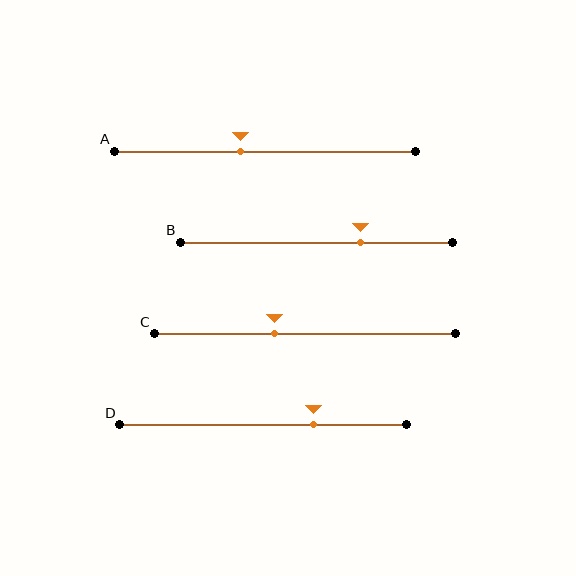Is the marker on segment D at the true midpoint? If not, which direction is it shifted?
No, the marker on segment D is shifted to the right by about 18% of the segment length.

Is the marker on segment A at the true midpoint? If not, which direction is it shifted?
No, the marker on segment A is shifted to the left by about 8% of the segment length.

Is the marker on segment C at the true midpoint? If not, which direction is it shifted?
No, the marker on segment C is shifted to the left by about 10% of the segment length.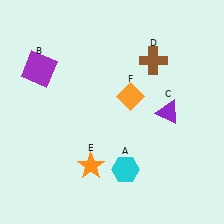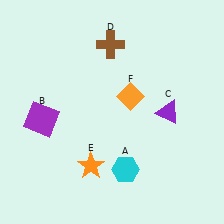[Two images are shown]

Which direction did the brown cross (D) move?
The brown cross (D) moved left.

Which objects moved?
The objects that moved are: the purple square (B), the brown cross (D).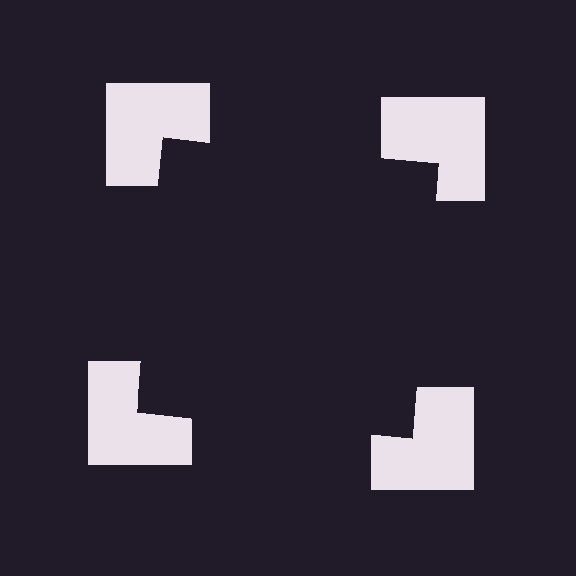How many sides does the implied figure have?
4 sides.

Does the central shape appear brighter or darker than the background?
It typically appears slightly darker than the background, even though no actual brightness change is drawn.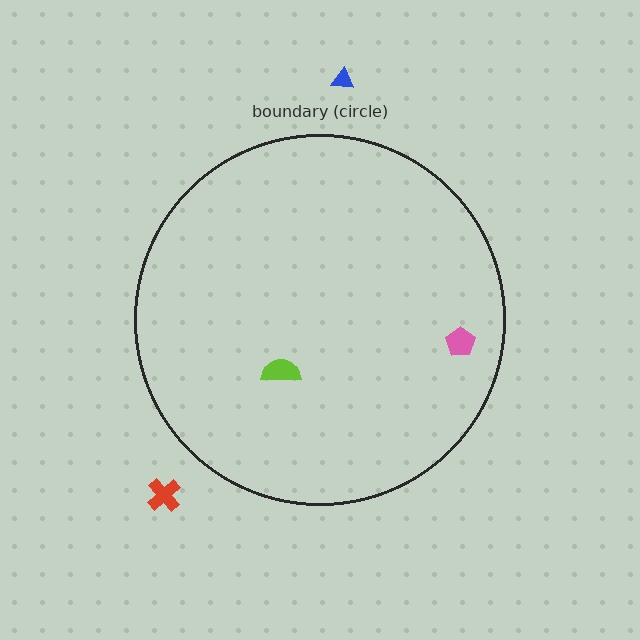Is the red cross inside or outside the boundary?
Outside.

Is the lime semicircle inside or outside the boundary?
Inside.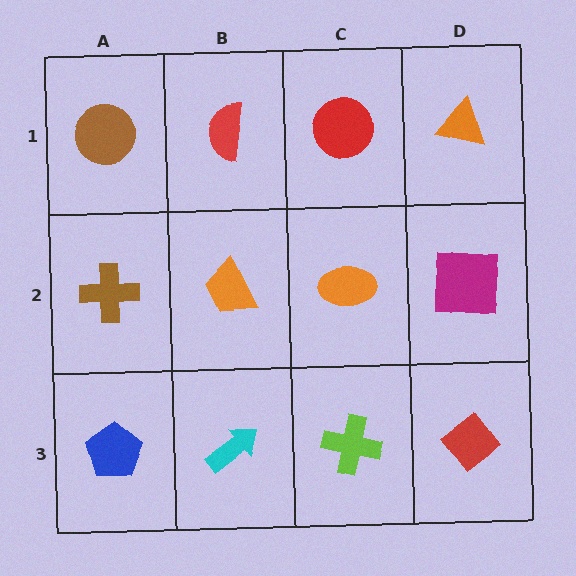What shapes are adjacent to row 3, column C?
An orange ellipse (row 2, column C), a cyan arrow (row 3, column B), a red diamond (row 3, column D).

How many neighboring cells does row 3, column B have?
3.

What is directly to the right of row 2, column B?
An orange ellipse.